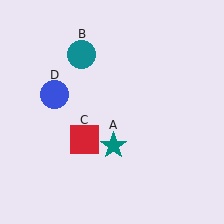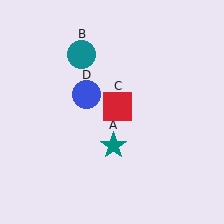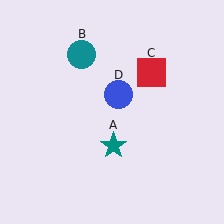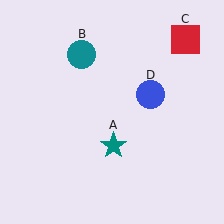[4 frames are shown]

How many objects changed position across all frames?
2 objects changed position: red square (object C), blue circle (object D).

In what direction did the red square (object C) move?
The red square (object C) moved up and to the right.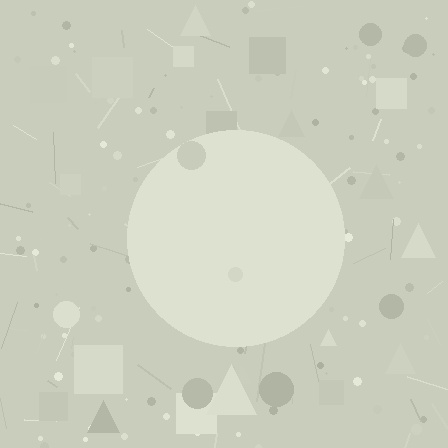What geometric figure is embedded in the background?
A circle is embedded in the background.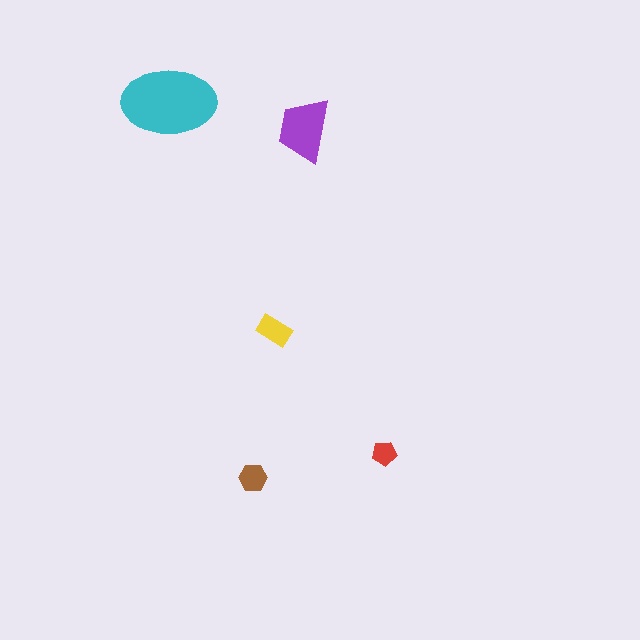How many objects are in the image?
There are 5 objects in the image.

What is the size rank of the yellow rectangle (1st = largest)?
3rd.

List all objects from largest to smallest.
The cyan ellipse, the purple trapezoid, the yellow rectangle, the brown hexagon, the red pentagon.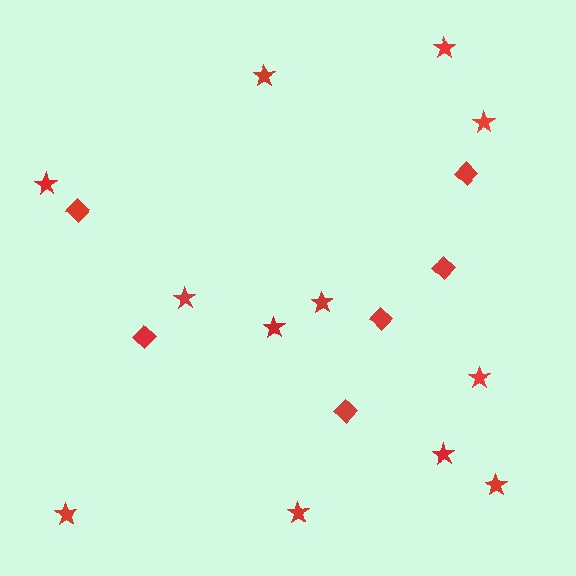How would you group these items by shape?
There are 2 groups: one group of diamonds (6) and one group of stars (12).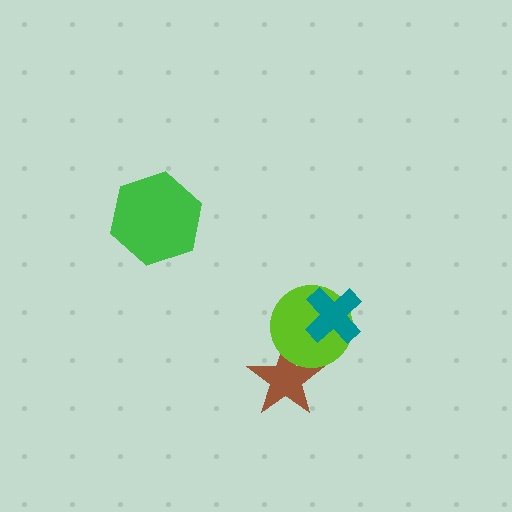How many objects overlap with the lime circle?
2 objects overlap with the lime circle.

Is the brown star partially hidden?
Yes, it is partially covered by another shape.